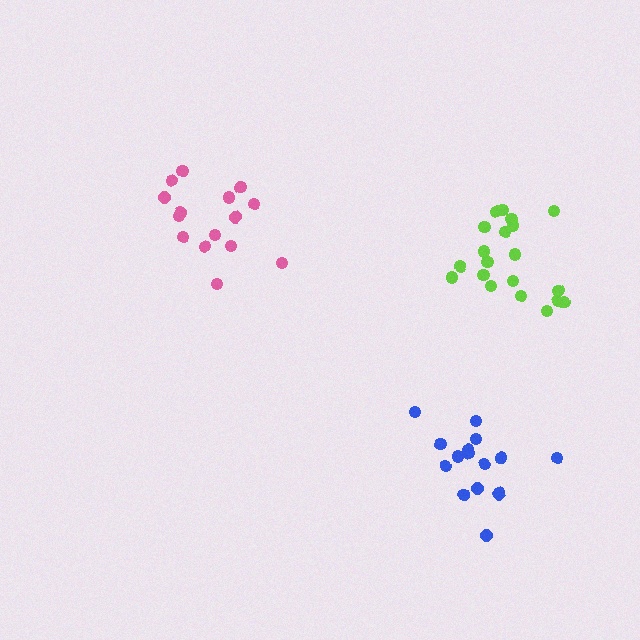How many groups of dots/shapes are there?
There are 3 groups.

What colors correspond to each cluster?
The clusters are colored: blue, pink, lime.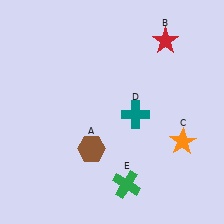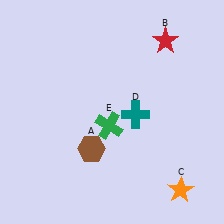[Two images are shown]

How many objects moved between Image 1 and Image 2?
2 objects moved between the two images.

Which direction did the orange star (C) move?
The orange star (C) moved down.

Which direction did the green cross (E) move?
The green cross (E) moved up.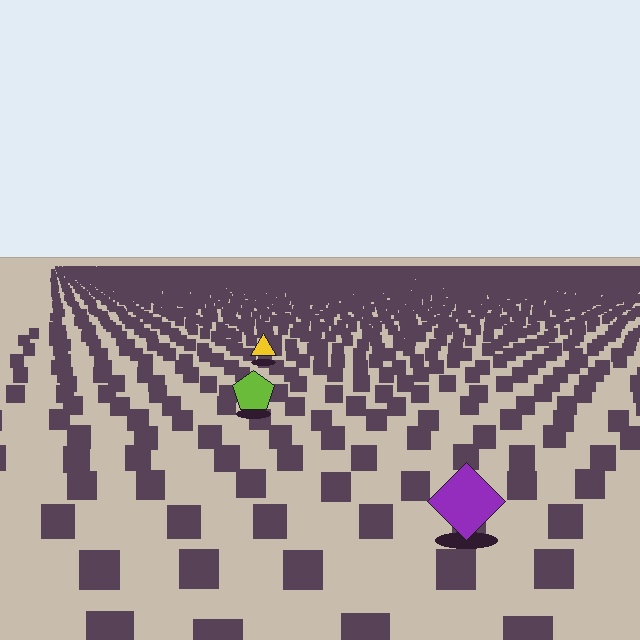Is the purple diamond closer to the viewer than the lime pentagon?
Yes. The purple diamond is closer — you can tell from the texture gradient: the ground texture is coarser near it.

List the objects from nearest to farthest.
From nearest to farthest: the purple diamond, the lime pentagon, the yellow triangle.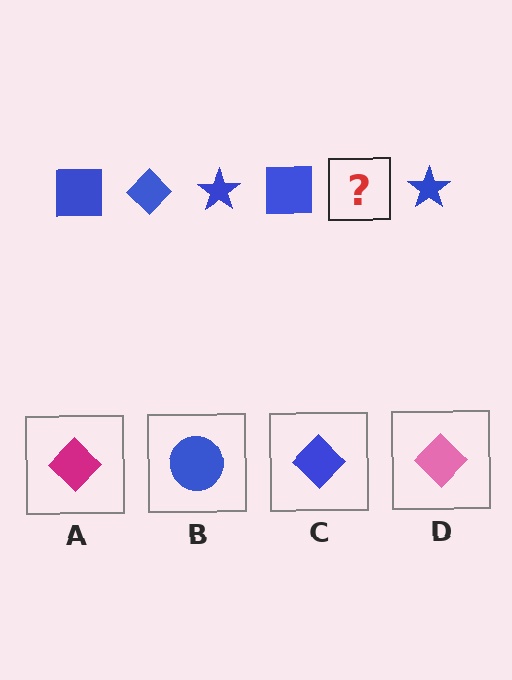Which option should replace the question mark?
Option C.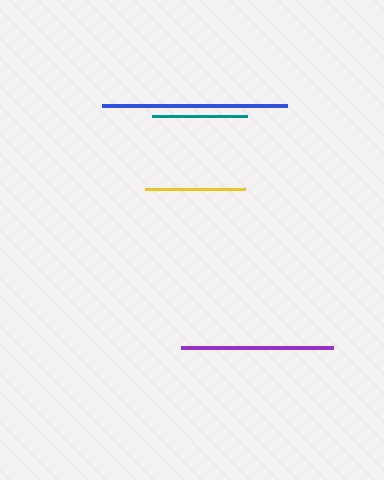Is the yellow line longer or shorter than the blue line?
The blue line is longer than the yellow line.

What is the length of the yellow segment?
The yellow segment is approximately 100 pixels long.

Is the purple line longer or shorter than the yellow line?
The purple line is longer than the yellow line.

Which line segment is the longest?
The blue line is the longest at approximately 185 pixels.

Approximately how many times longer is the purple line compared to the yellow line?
The purple line is approximately 1.5 times the length of the yellow line.